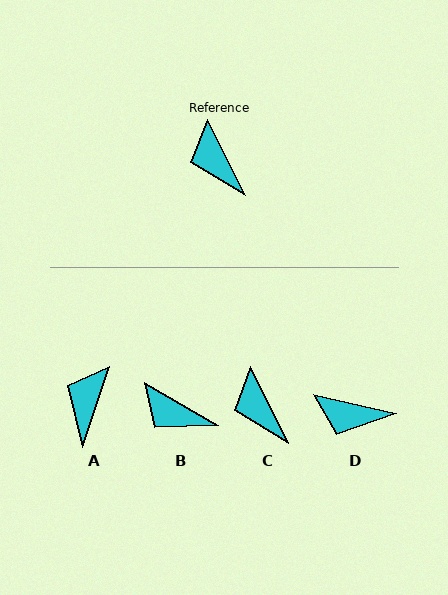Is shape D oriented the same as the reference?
No, it is off by about 51 degrees.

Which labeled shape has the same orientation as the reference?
C.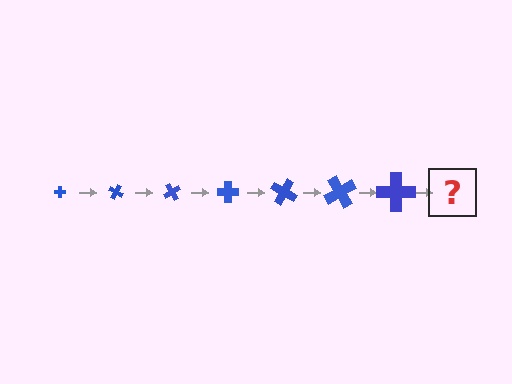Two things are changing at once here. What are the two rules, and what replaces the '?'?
The two rules are that the cross grows larger each step and it rotates 30 degrees each step. The '?' should be a cross, larger than the previous one and rotated 210 degrees from the start.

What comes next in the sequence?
The next element should be a cross, larger than the previous one and rotated 210 degrees from the start.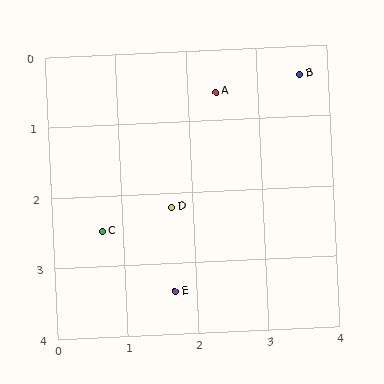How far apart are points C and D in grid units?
Points C and D are about 1.0 grid units apart.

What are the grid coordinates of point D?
Point D is at approximately (1.7, 2.2).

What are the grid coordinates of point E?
Point E is at approximately (1.7, 3.4).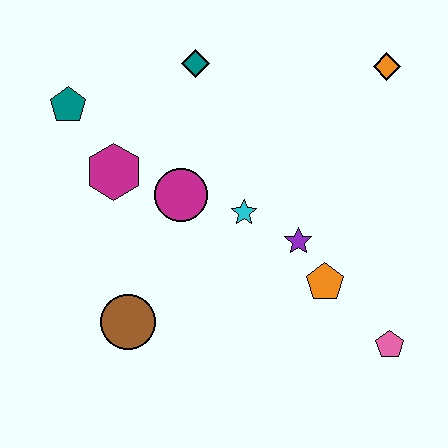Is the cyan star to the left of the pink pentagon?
Yes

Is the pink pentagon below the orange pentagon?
Yes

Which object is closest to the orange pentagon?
The purple star is closest to the orange pentagon.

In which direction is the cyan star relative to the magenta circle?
The cyan star is to the right of the magenta circle.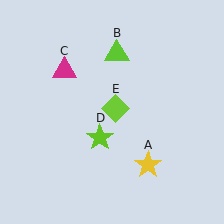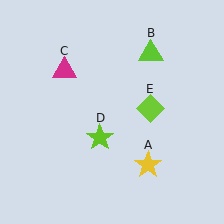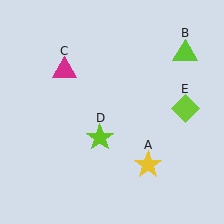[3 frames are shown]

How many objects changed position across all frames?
2 objects changed position: lime triangle (object B), lime diamond (object E).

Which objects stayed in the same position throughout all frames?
Yellow star (object A) and magenta triangle (object C) and lime star (object D) remained stationary.